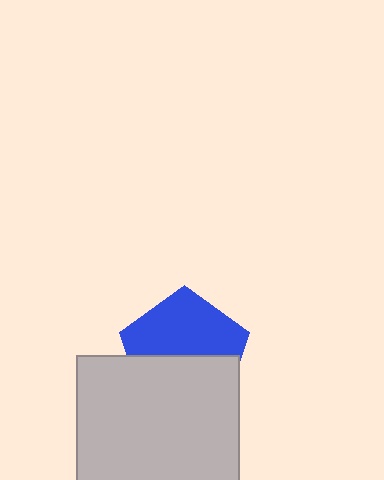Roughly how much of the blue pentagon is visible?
About half of it is visible (roughly 53%).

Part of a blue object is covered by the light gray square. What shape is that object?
It is a pentagon.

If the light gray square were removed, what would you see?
You would see the complete blue pentagon.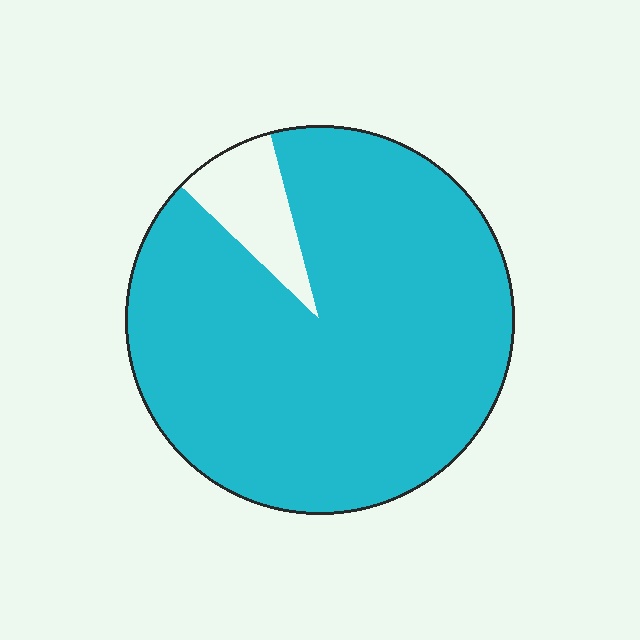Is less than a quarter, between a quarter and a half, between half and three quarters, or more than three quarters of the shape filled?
More than three quarters.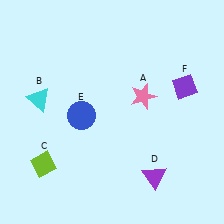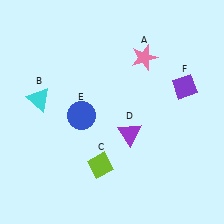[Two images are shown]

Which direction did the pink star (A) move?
The pink star (A) moved up.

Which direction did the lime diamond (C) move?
The lime diamond (C) moved right.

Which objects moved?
The objects that moved are: the pink star (A), the lime diamond (C), the purple triangle (D).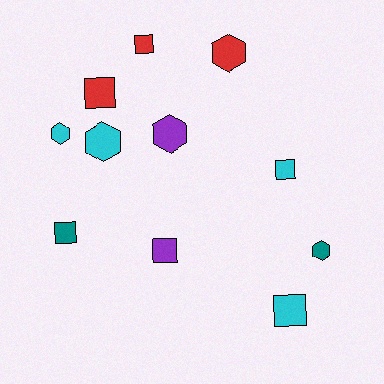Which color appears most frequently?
Cyan, with 4 objects.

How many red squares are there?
There are 2 red squares.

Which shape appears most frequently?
Square, with 6 objects.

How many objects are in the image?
There are 11 objects.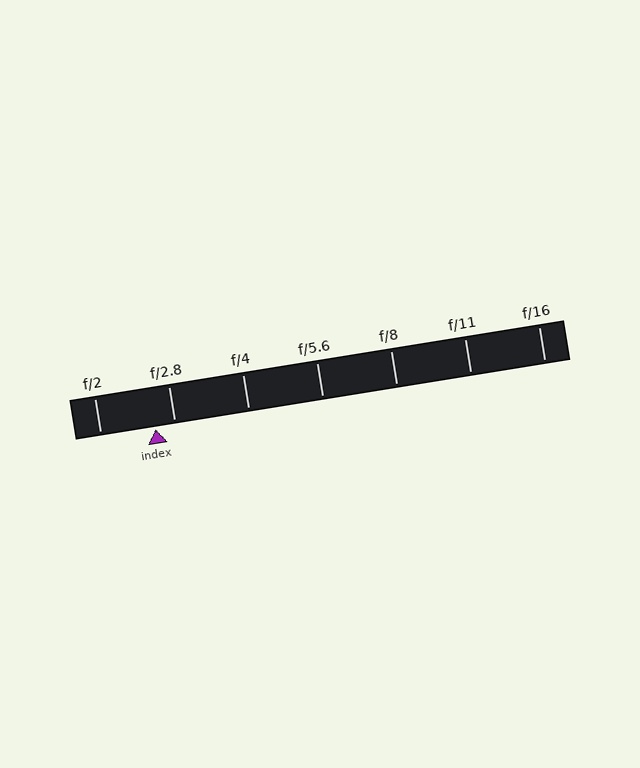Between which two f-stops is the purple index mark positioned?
The index mark is between f/2 and f/2.8.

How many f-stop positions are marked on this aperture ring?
There are 7 f-stop positions marked.